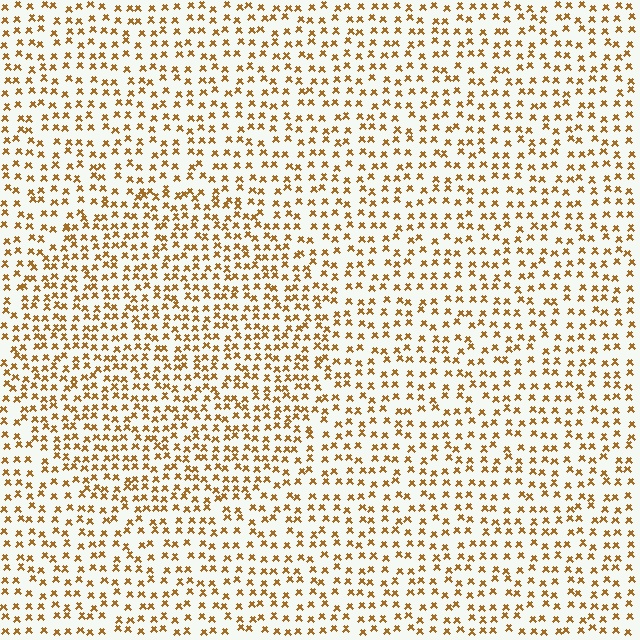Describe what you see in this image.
The image contains small brown elements arranged at two different densities. A circle-shaped region is visible where the elements are more densely packed than the surrounding area.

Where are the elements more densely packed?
The elements are more densely packed inside the circle boundary.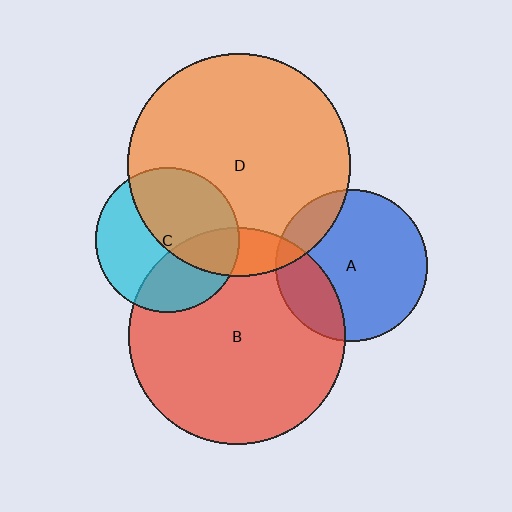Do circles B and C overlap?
Yes.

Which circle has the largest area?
Circle D (orange).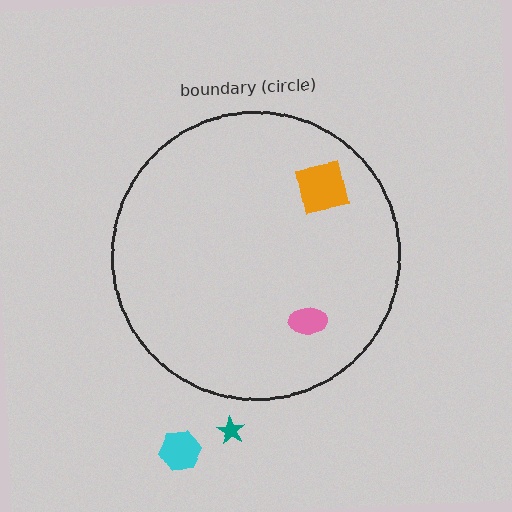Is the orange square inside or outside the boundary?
Inside.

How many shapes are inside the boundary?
2 inside, 2 outside.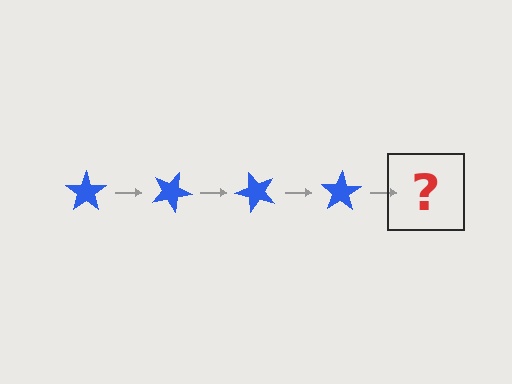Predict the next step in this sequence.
The next step is a blue star rotated 100 degrees.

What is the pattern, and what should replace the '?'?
The pattern is that the star rotates 25 degrees each step. The '?' should be a blue star rotated 100 degrees.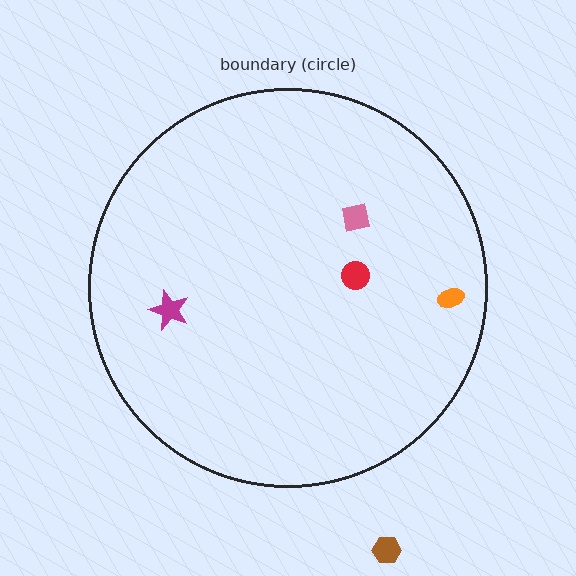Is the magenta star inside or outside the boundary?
Inside.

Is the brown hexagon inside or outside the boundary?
Outside.